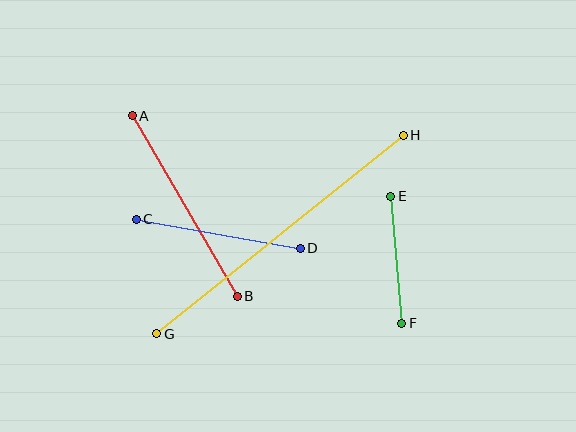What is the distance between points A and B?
The distance is approximately 209 pixels.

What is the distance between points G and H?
The distance is approximately 317 pixels.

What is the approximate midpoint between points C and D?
The midpoint is at approximately (218, 234) pixels.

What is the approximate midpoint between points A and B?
The midpoint is at approximately (185, 206) pixels.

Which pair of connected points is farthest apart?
Points G and H are farthest apart.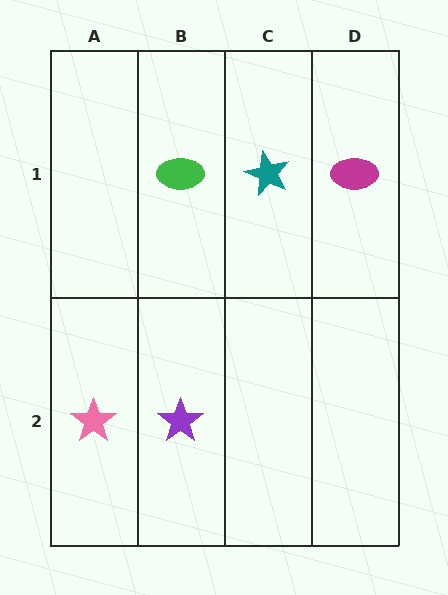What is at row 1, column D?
A magenta ellipse.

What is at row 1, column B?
A green ellipse.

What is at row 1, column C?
A teal star.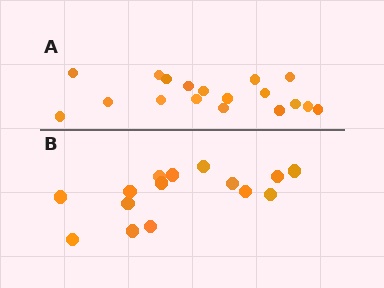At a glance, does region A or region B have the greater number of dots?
Region A (the top region) has more dots.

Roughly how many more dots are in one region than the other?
Region A has just a few more — roughly 2 or 3 more dots than region B.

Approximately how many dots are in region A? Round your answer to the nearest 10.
About 20 dots. (The exact count is 18, which rounds to 20.)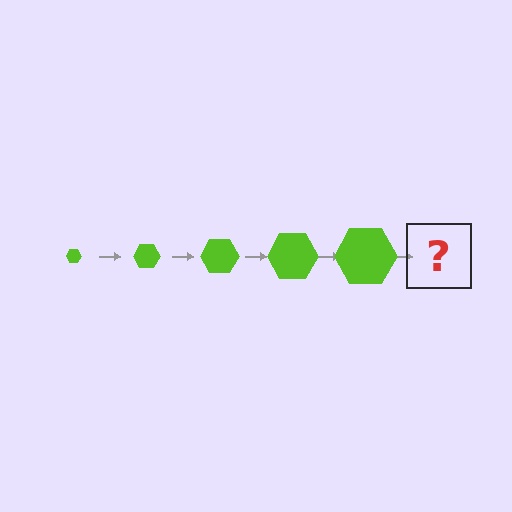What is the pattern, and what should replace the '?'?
The pattern is that the hexagon gets progressively larger each step. The '?' should be a lime hexagon, larger than the previous one.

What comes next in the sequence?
The next element should be a lime hexagon, larger than the previous one.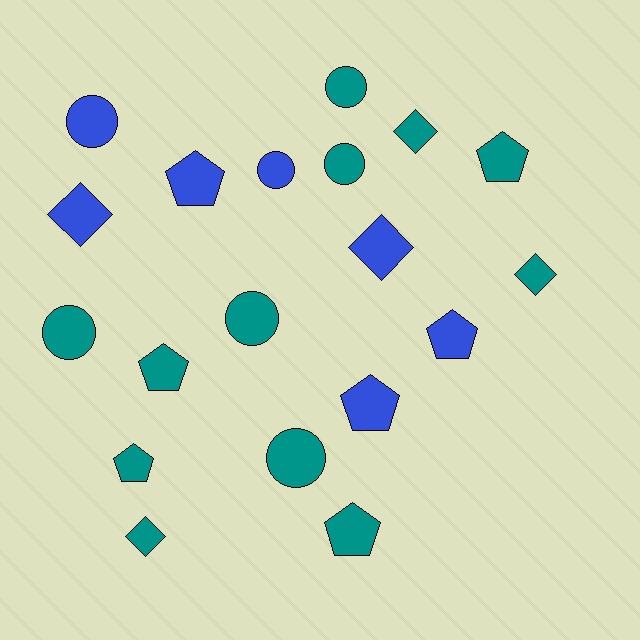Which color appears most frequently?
Teal, with 12 objects.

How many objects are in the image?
There are 19 objects.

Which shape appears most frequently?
Circle, with 7 objects.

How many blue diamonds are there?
There are 2 blue diamonds.